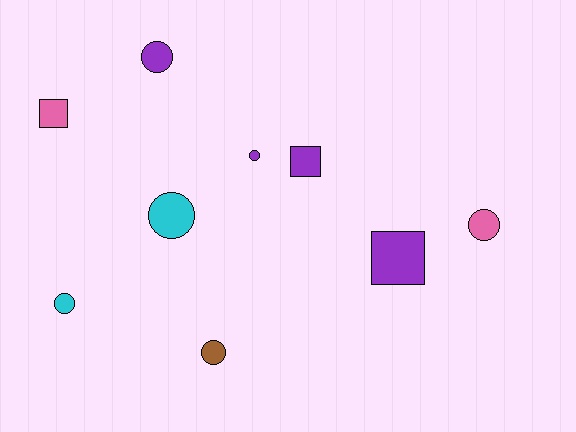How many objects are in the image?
There are 9 objects.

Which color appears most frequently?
Purple, with 4 objects.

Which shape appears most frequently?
Circle, with 6 objects.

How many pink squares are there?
There is 1 pink square.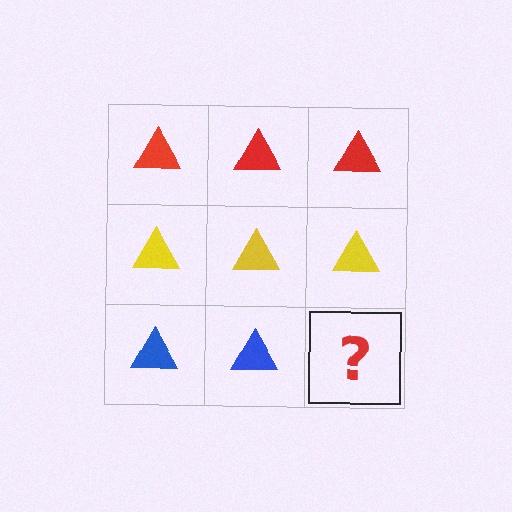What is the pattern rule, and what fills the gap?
The rule is that each row has a consistent color. The gap should be filled with a blue triangle.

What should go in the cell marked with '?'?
The missing cell should contain a blue triangle.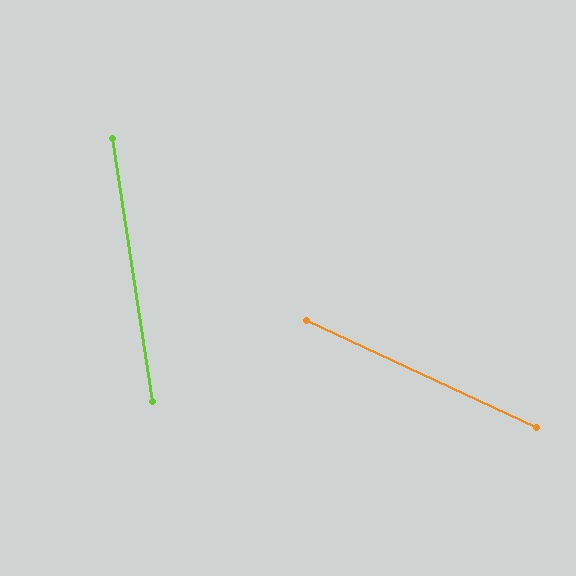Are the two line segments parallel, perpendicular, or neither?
Neither parallel nor perpendicular — they differ by about 56°.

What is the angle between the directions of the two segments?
Approximately 56 degrees.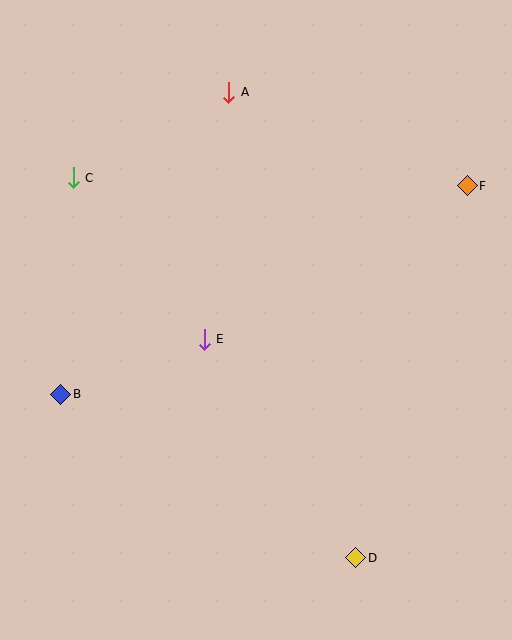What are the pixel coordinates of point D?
Point D is at (356, 558).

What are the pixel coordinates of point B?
Point B is at (61, 394).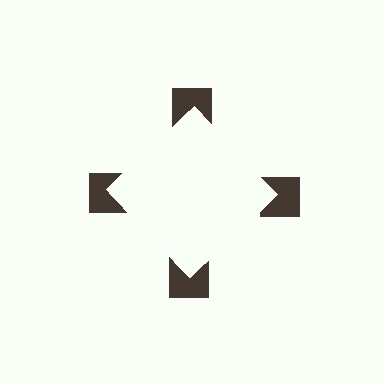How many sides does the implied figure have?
4 sides.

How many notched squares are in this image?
There are 4 — one at each vertex of the illusory square.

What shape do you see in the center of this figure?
An illusory square — its edges are inferred from the aligned wedge cuts in the notched squares, not physically drawn.